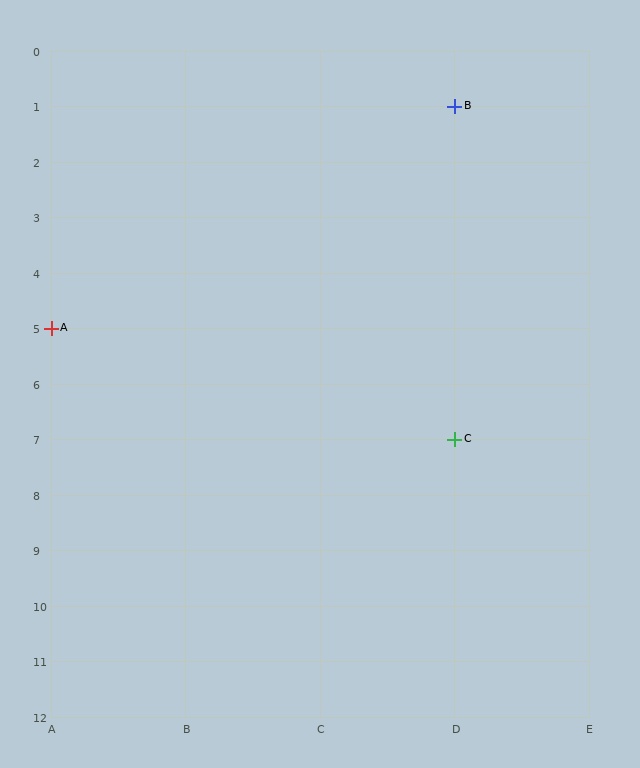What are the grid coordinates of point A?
Point A is at grid coordinates (A, 5).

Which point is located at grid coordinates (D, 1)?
Point B is at (D, 1).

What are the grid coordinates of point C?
Point C is at grid coordinates (D, 7).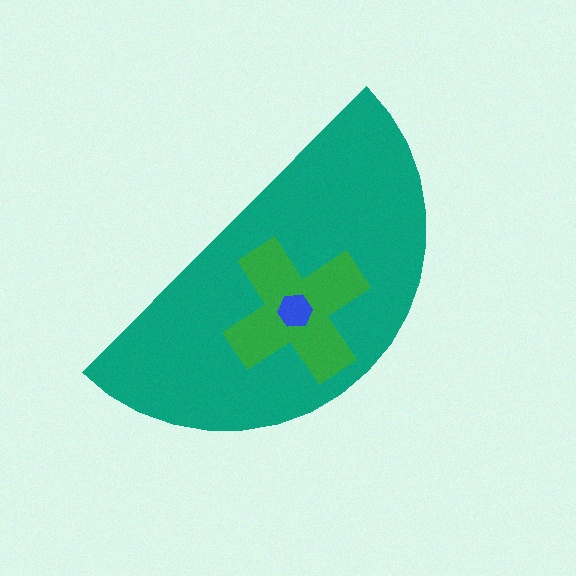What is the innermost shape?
The blue hexagon.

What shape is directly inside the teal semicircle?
The green cross.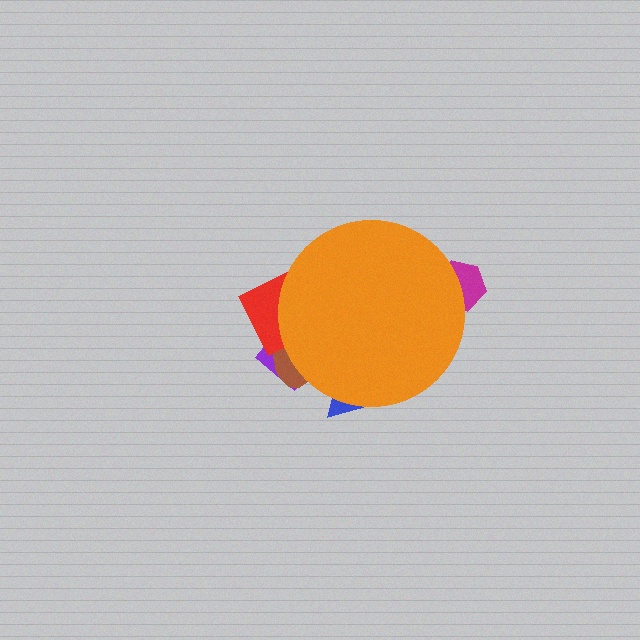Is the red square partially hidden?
Yes, the red square is partially hidden behind the orange circle.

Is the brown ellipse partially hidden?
Yes, the brown ellipse is partially hidden behind the orange circle.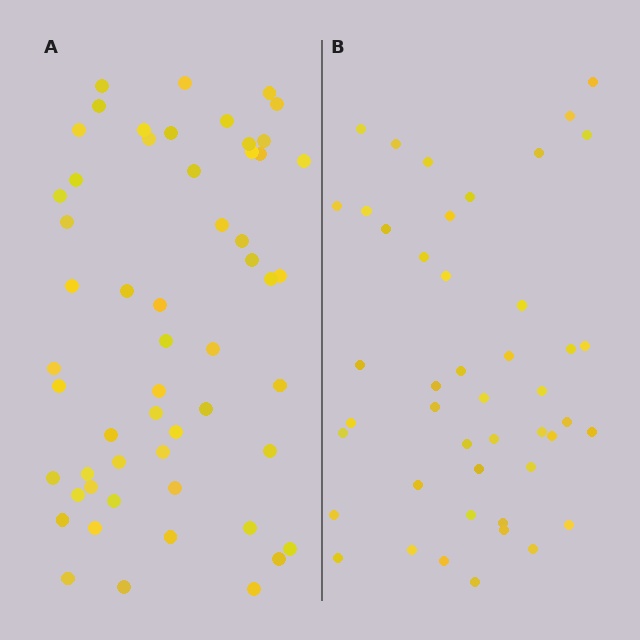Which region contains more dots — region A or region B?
Region A (the left region) has more dots.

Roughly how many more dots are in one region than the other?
Region A has roughly 10 or so more dots than region B.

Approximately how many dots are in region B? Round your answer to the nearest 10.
About 40 dots. (The exact count is 45, which rounds to 40.)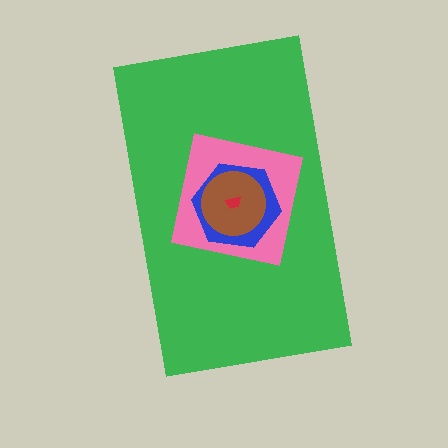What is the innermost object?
The red trapezoid.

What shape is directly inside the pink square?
The blue hexagon.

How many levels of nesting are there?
5.